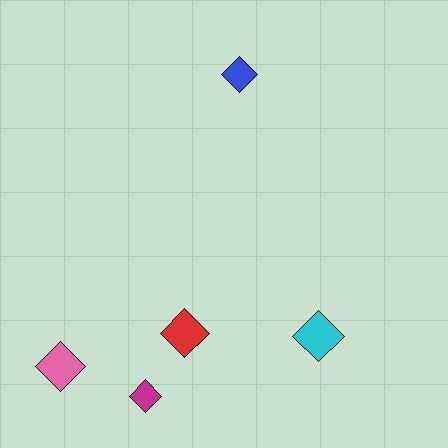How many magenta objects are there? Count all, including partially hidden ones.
There is 1 magenta object.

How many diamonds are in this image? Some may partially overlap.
There are 5 diamonds.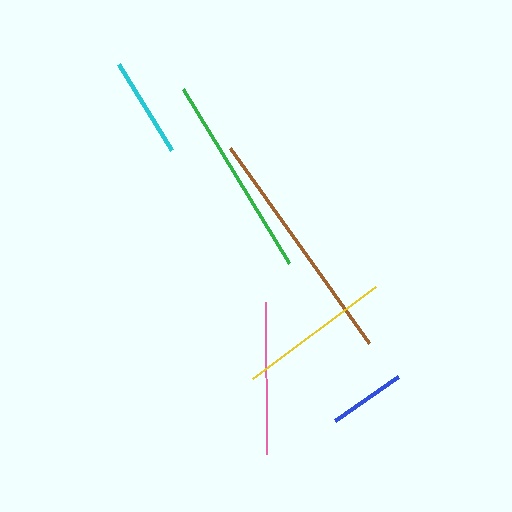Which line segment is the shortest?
The blue line is the shortest at approximately 77 pixels.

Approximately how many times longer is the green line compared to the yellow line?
The green line is approximately 1.3 times the length of the yellow line.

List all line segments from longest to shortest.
From longest to shortest: brown, green, yellow, pink, cyan, blue.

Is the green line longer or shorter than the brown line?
The brown line is longer than the green line.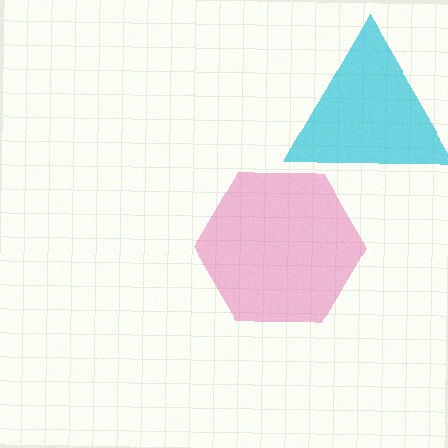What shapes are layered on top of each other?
The layered shapes are: a cyan triangle, a pink hexagon.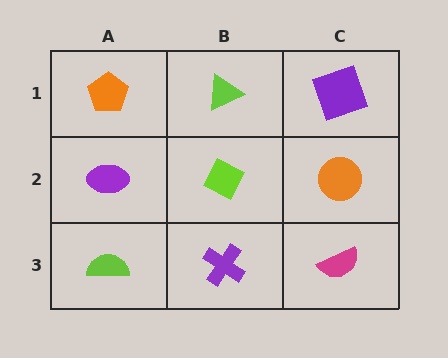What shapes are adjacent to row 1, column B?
A lime diamond (row 2, column B), an orange pentagon (row 1, column A), a purple square (row 1, column C).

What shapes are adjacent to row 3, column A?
A purple ellipse (row 2, column A), a purple cross (row 3, column B).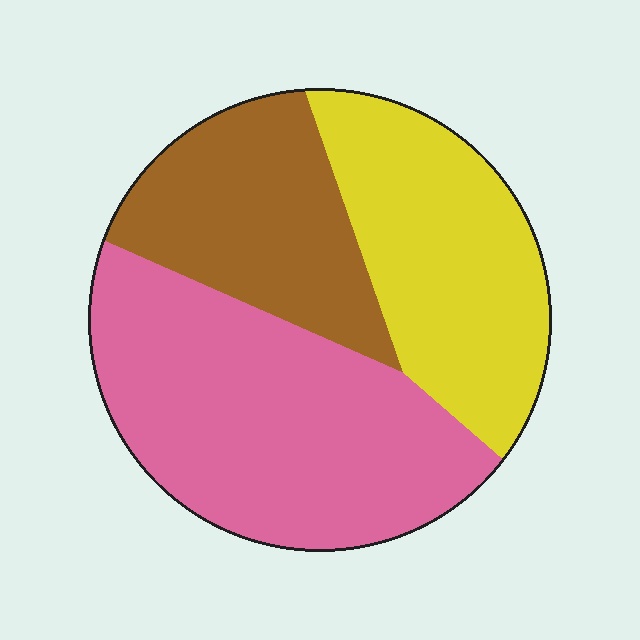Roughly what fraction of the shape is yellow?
Yellow takes up about one third (1/3) of the shape.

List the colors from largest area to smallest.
From largest to smallest: pink, yellow, brown.